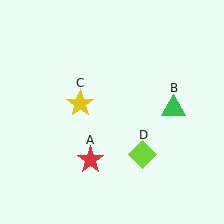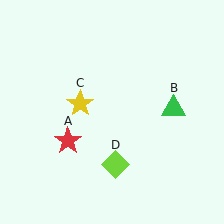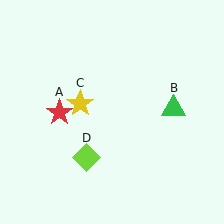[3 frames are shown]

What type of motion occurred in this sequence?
The red star (object A), lime diamond (object D) rotated clockwise around the center of the scene.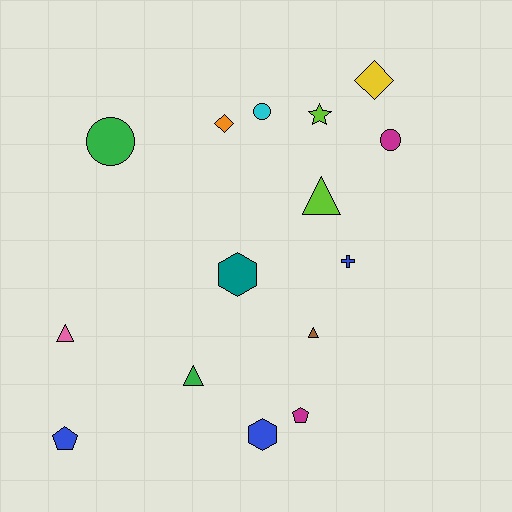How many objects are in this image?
There are 15 objects.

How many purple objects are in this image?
There are no purple objects.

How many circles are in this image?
There are 3 circles.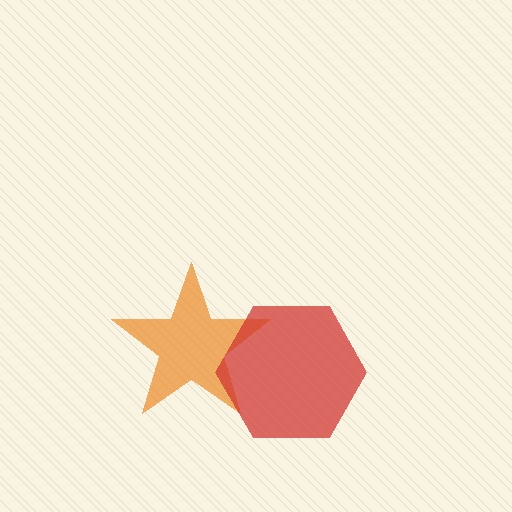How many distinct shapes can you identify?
There are 2 distinct shapes: an orange star, a red hexagon.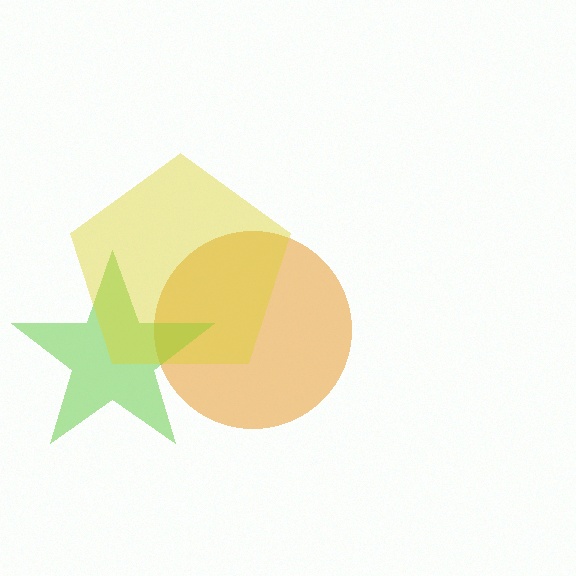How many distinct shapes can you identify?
There are 3 distinct shapes: an orange circle, a lime star, a yellow pentagon.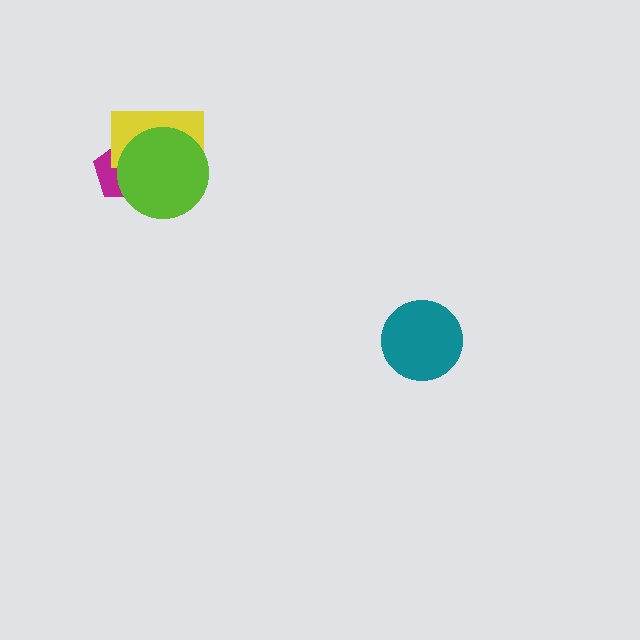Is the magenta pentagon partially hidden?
Yes, it is partially covered by another shape.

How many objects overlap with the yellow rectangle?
2 objects overlap with the yellow rectangle.